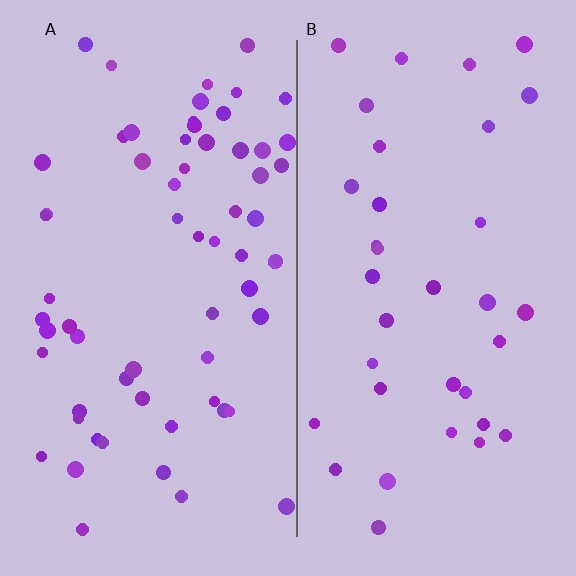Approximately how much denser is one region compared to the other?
Approximately 1.8× — region A over region B.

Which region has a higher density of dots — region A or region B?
A (the left).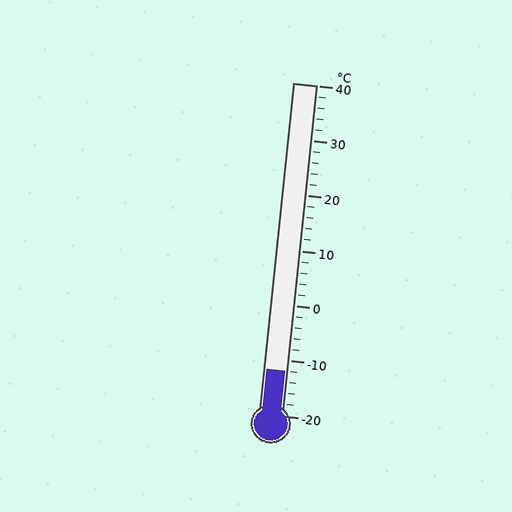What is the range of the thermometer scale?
The thermometer scale ranges from -20°C to 40°C.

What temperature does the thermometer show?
The thermometer shows approximately -12°C.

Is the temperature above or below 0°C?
The temperature is below 0°C.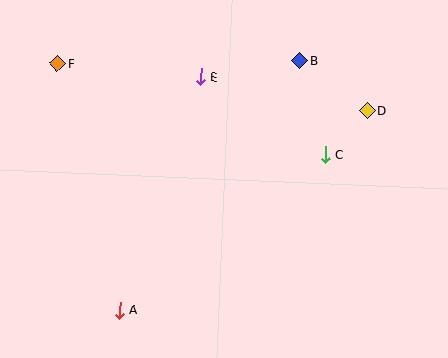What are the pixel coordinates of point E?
Point E is at (200, 77).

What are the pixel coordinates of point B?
Point B is at (300, 61).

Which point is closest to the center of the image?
Point C at (325, 155) is closest to the center.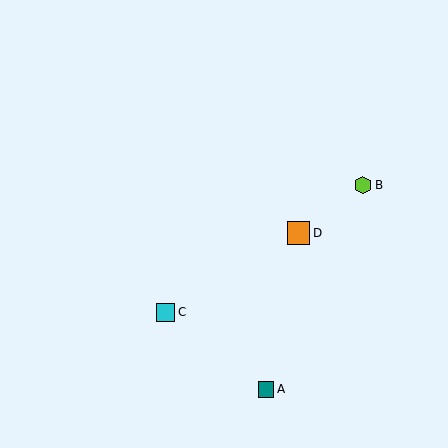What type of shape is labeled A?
Shape A is a teal square.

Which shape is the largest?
The orange square (labeled D) is the largest.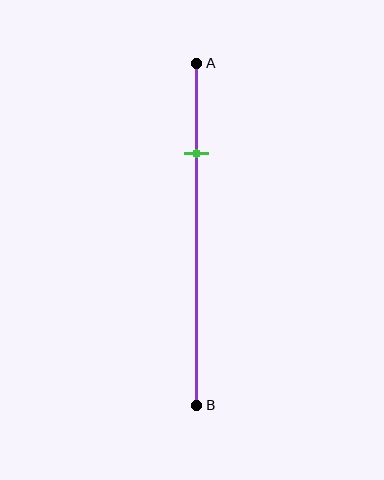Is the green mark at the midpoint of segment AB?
No, the mark is at about 25% from A, not at the 50% midpoint.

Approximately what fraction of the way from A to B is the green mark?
The green mark is approximately 25% of the way from A to B.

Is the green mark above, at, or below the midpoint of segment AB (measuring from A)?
The green mark is above the midpoint of segment AB.